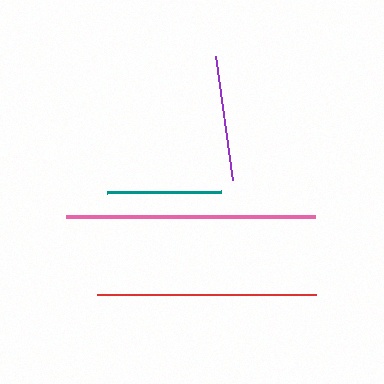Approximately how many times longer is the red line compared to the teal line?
The red line is approximately 1.9 times the length of the teal line.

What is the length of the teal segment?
The teal segment is approximately 114 pixels long.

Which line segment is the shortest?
The teal line is the shortest at approximately 114 pixels.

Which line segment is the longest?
The pink line is the longest at approximately 248 pixels.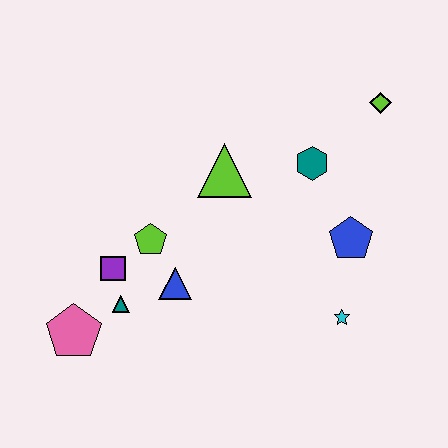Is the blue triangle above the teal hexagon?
No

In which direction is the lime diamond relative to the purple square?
The lime diamond is to the right of the purple square.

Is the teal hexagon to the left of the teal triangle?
No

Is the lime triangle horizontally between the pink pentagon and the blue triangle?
No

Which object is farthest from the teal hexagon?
The pink pentagon is farthest from the teal hexagon.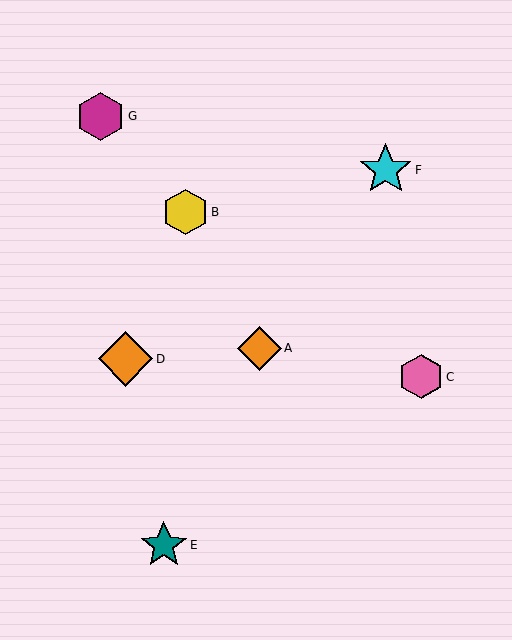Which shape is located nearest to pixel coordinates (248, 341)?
The orange diamond (labeled A) at (259, 348) is nearest to that location.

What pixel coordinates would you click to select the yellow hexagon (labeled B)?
Click at (186, 212) to select the yellow hexagon B.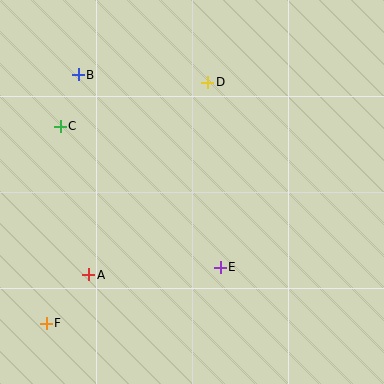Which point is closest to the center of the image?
Point E at (220, 267) is closest to the center.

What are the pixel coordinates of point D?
Point D is at (208, 82).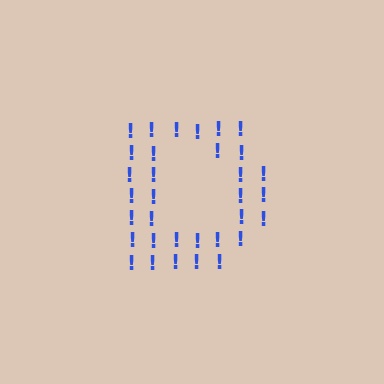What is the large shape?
The large shape is the letter D.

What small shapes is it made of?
It is made of small exclamation marks.